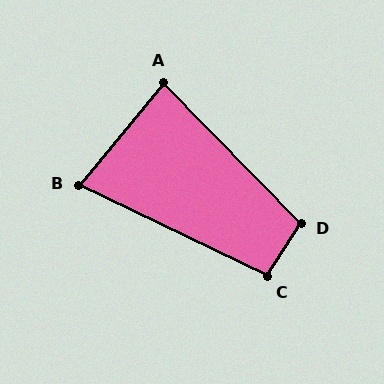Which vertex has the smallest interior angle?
B, at approximately 76 degrees.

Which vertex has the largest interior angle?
D, at approximately 104 degrees.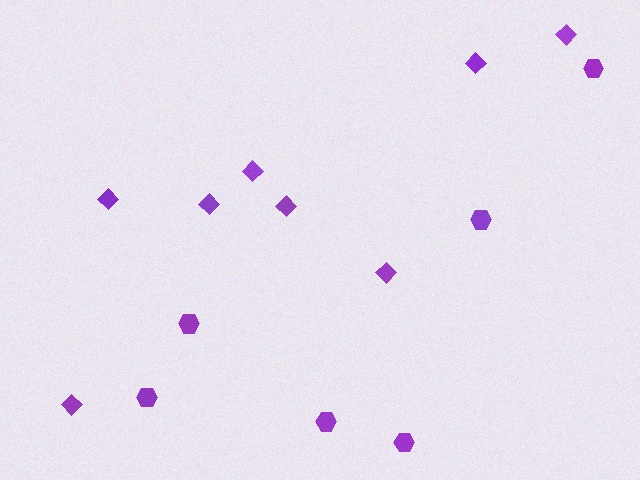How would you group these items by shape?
There are 2 groups: one group of diamonds (8) and one group of hexagons (6).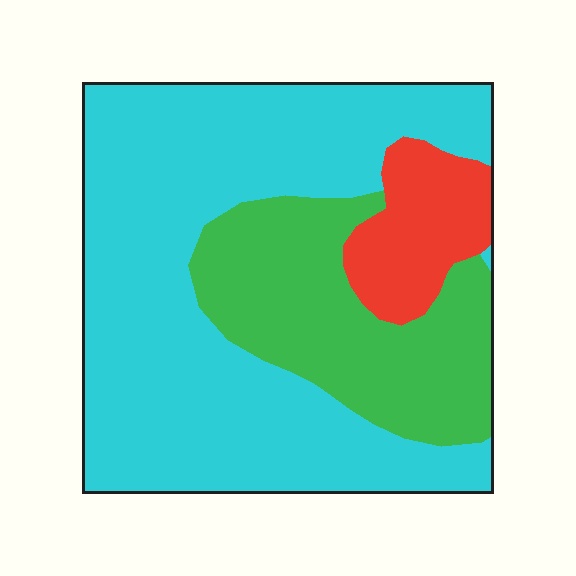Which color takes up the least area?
Red, at roughly 10%.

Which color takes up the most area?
Cyan, at roughly 60%.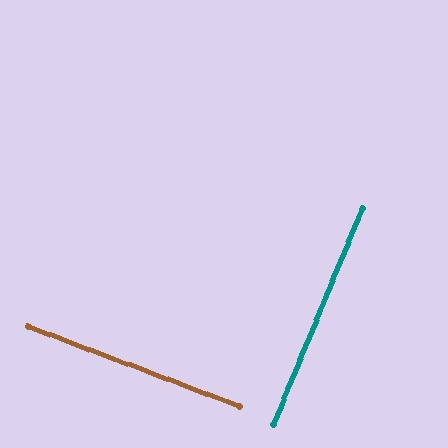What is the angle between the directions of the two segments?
Approximately 89 degrees.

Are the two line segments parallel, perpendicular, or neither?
Perpendicular — they meet at approximately 89°.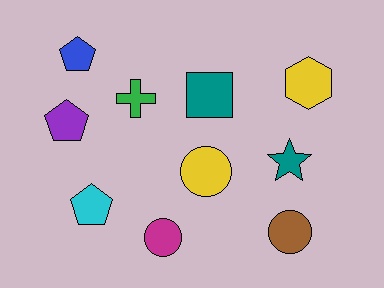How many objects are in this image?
There are 10 objects.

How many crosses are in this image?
There is 1 cross.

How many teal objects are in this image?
There are 2 teal objects.